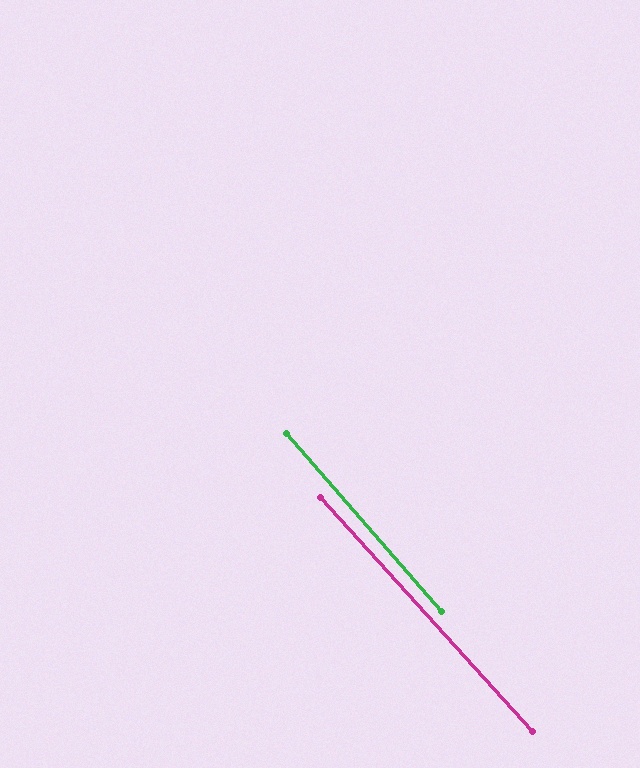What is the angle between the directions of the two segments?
Approximately 1 degree.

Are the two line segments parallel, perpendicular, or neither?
Parallel — their directions differ by only 1.1°.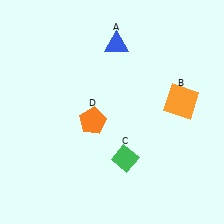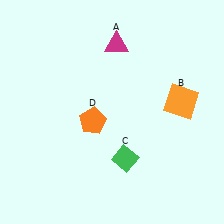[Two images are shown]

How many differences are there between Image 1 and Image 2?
There is 1 difference between the two images.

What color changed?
The triangle (A) changed from blue in Image 1 to magenta in Image 2.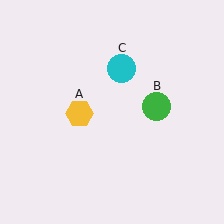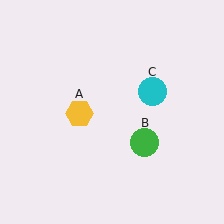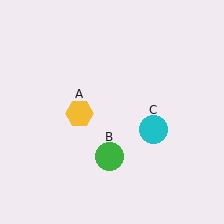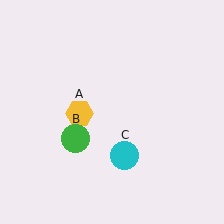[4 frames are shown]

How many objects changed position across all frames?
2 objects changed position: green circle (object B), cyan circle (object C).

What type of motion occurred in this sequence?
The green circle (object B), cyan circle (object C) rotated clockwise around the center of the scene.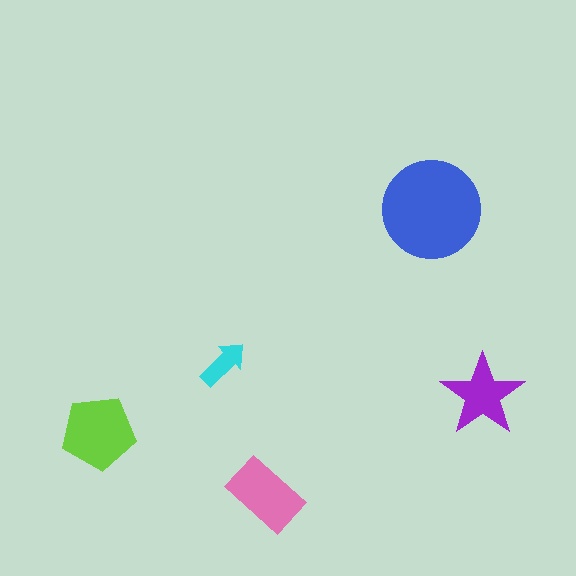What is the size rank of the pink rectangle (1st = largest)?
3rd.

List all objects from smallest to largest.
The cyan arrow, the purple star, the pink rectangle, the lime pentagon, the blue circle.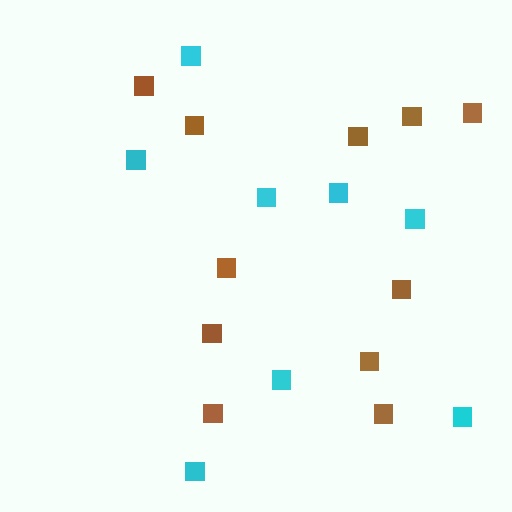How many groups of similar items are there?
There are 2 groups: one group of cyan squares (8) and one group of brown squares (11).